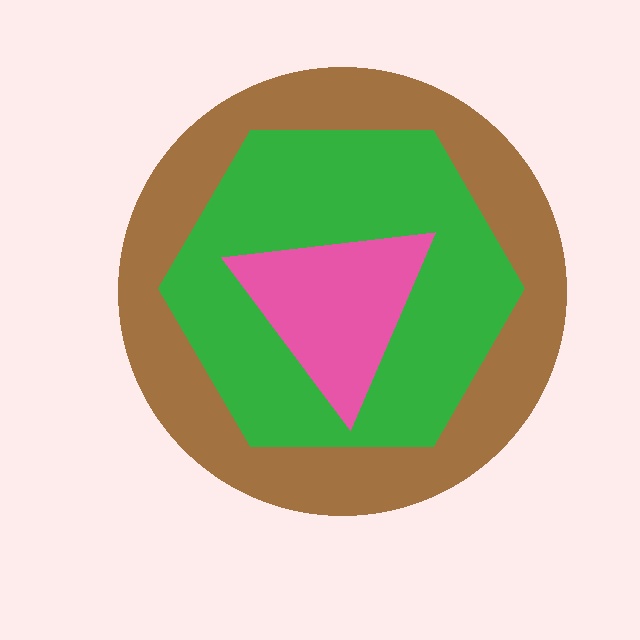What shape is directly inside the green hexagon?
The pink triangle.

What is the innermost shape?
The pink triangle.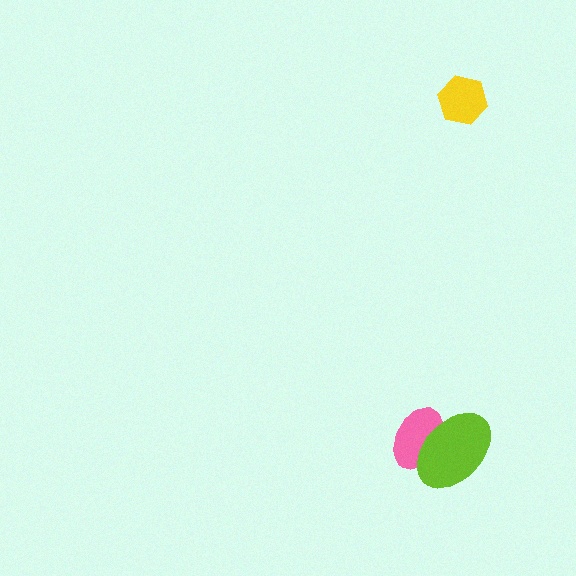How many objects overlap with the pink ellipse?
1 object overlaps with the pink ellipse.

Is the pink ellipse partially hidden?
Yes, it is partially covered by another shape.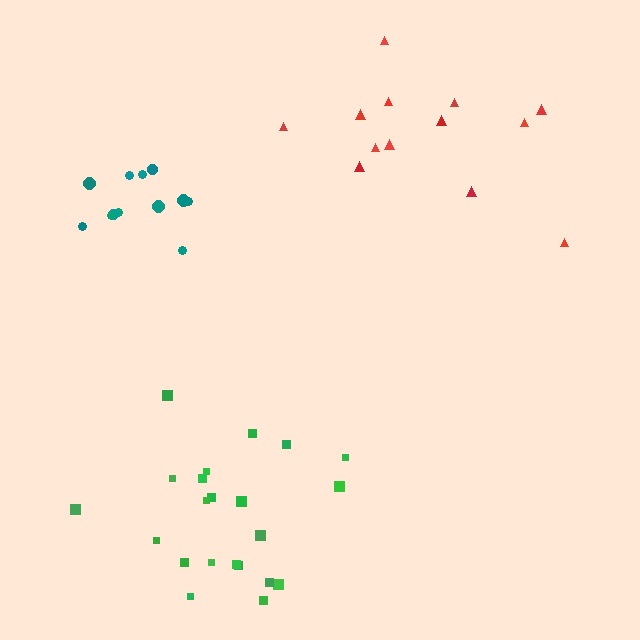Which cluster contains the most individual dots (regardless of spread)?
Green (22).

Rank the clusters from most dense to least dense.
teal, green, red.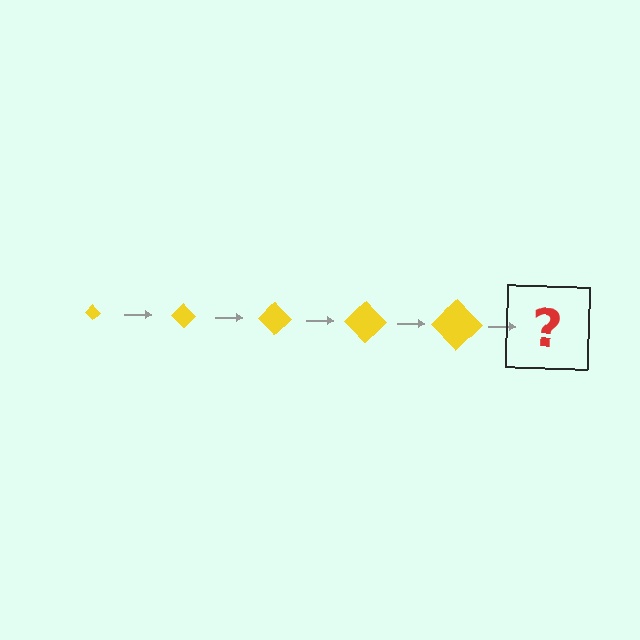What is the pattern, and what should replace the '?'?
The pattern is that the diamond gets progressively larger each step. The '?' should be a yellow diamond, larger than the previous one.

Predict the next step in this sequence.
The next step is a yellow diamond, larger than the previous one.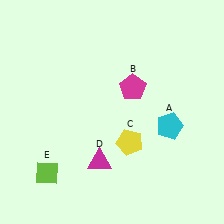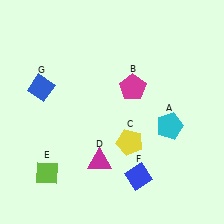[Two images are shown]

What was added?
A blue diamond (F), a blue diamond (G) were added in Image 2.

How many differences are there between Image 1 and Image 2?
There are 2 differences between the two images.